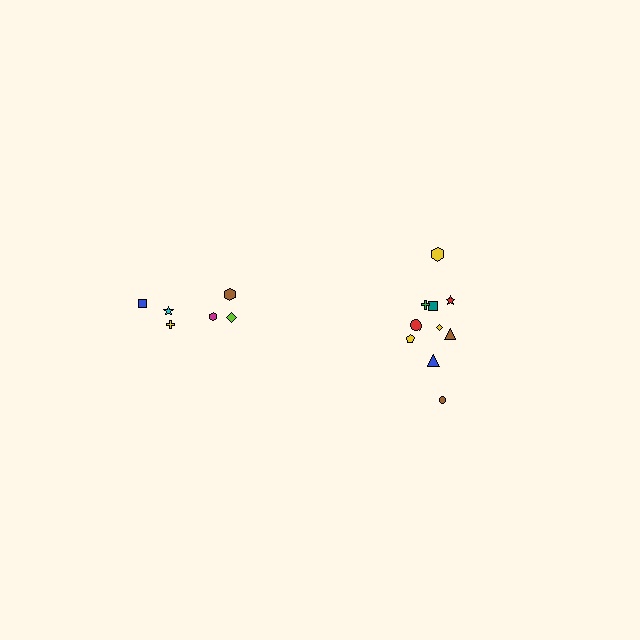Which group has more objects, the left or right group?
The right group.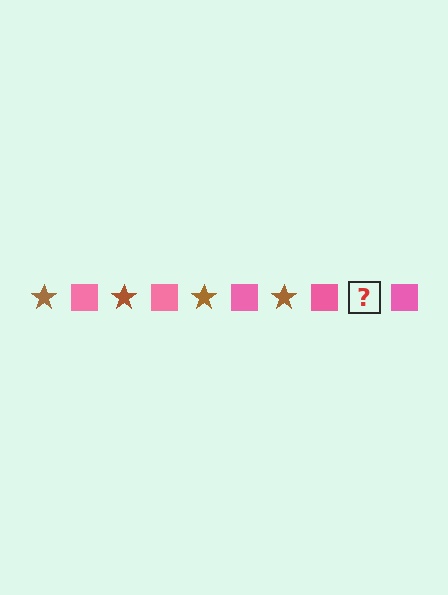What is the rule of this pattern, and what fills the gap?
The rule is that the pattern alternates between brown star and pink square. The gap should be filled with a brown star.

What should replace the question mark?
The question mark should be replaced with a brown star.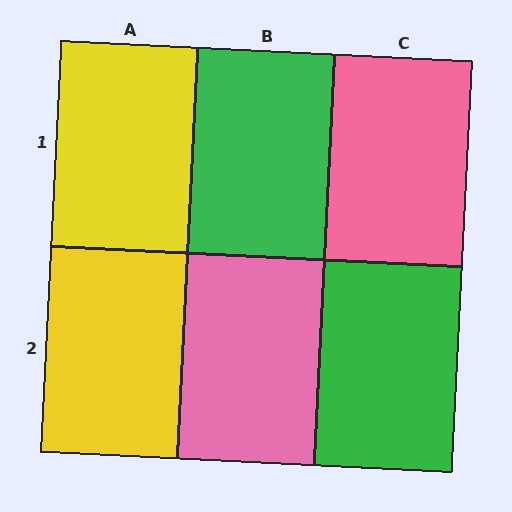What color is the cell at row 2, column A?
Yellow.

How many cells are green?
2 cells are green.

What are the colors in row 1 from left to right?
Yellow, green, pink.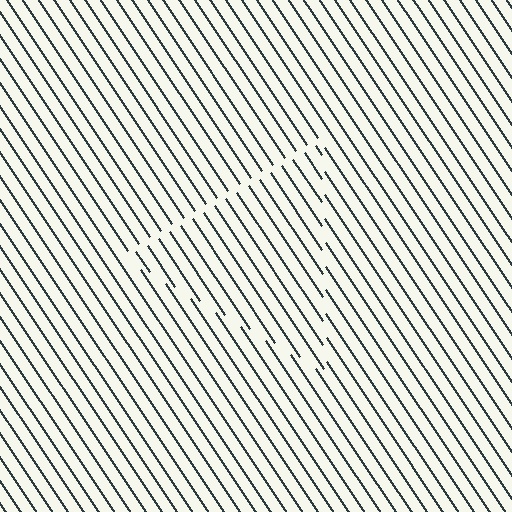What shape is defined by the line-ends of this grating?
An illusory triangle. The interior of the shape contains the same grating, shifted by half a period — the contour is defined by the phase discontinuity where line-ends from the inner and outer gratings abut.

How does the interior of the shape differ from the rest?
The interior of the shape contains the same grating, shifted by half a period — the contour is defined by the phase discontinuity where line-ends from the inner and outer gratings abut.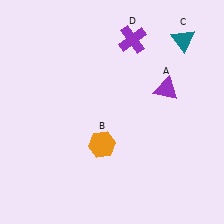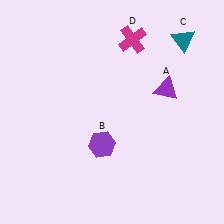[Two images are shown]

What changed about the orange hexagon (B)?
In Image 1, B is orange. In Image 2, it changed to purple.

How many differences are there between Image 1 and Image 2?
There are 2 differences between the two images.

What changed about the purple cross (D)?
In Image 1, D is purple. In Image 2, it changed to magenta.